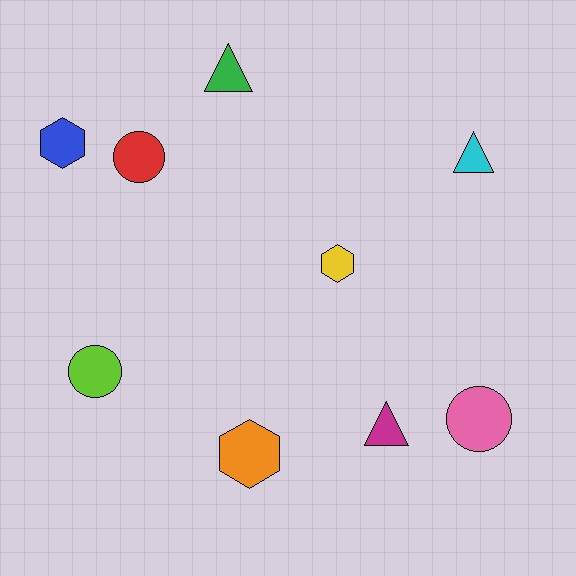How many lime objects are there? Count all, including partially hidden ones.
There is 1 lime object.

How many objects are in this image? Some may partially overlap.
There are 9 objects.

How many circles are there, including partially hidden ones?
There are 3 circles.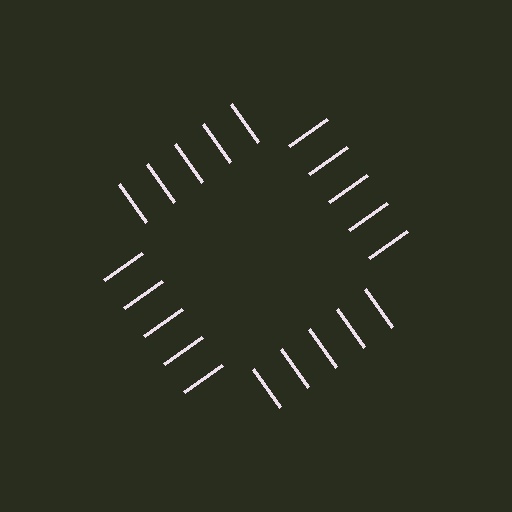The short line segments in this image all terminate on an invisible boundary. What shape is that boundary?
An illusory square — the line segments terminate on its edges but no continuous stroke is drawn.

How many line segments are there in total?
20 — 5 along each of the 4 edges.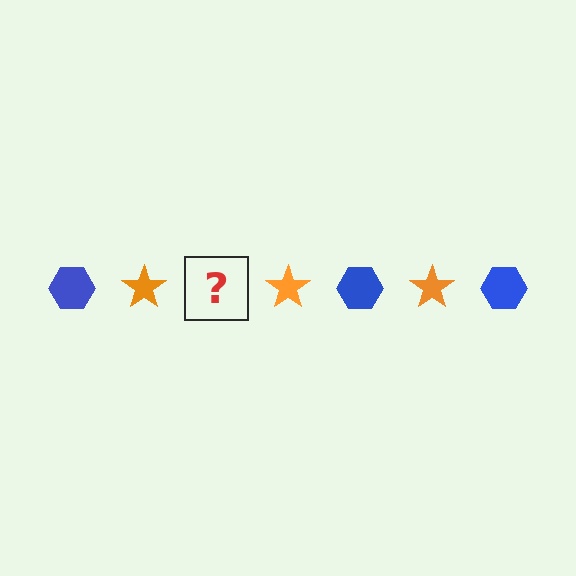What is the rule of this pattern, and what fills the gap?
The rule is that the pattern alternates between blue hexagon and orange star. The gap should be filled with a blue hexagon.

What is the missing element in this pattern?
The missing element is a blue hexagon.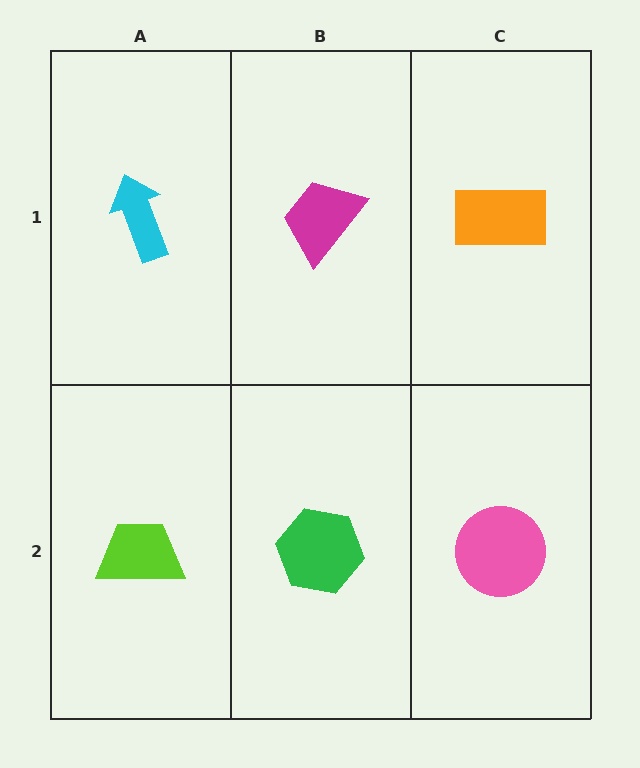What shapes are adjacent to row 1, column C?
A pink circle (row 2, column C), a magenta trapezoid (row 1, column B).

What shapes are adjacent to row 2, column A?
A cyan arrow (row 1, column A), a green hexagon (row 2, column B).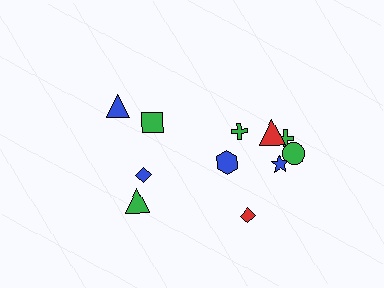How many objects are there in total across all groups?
There are 11 objects.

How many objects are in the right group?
There are 7 objects.